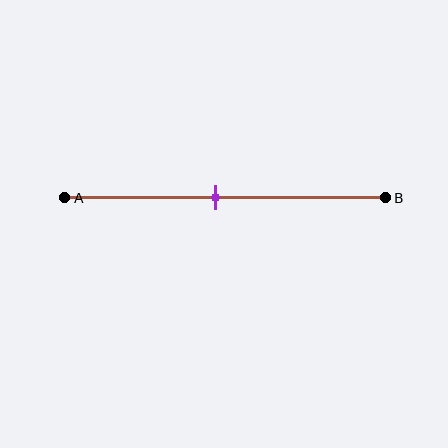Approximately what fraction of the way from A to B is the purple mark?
The purple mark is approximately 45% of the way from A to B.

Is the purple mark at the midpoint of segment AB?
Yes, the mark is approximately at the midpoint.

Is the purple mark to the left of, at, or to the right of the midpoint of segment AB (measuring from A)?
The purple mark is approximately at the midpoint of segment AB.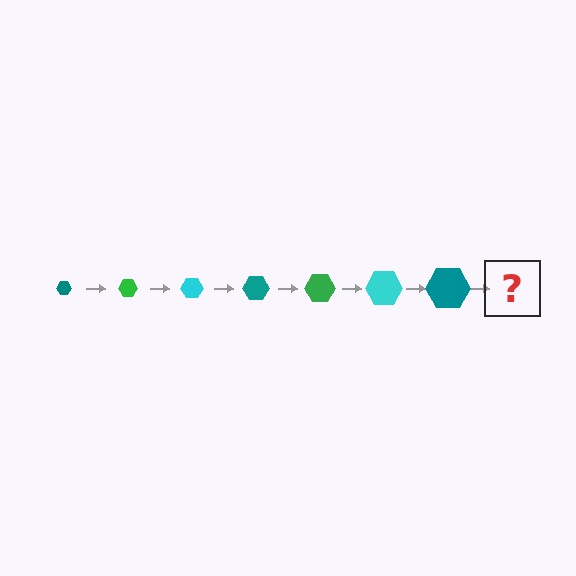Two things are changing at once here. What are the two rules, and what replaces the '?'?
The two rules are that the hexagon grows larger each step and the color cycles through teal, green, and cyan. The '?' should be a green hexagon, larger than the previous one.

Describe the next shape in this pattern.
It should be a green hexagon, larger than the previous one.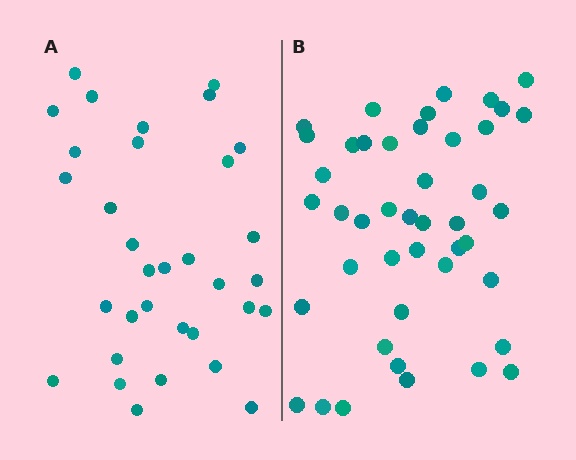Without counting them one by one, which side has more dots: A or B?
Region B (the right region) has more dots.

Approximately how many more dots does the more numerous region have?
Region B has roughly 12 or so more dots than region A.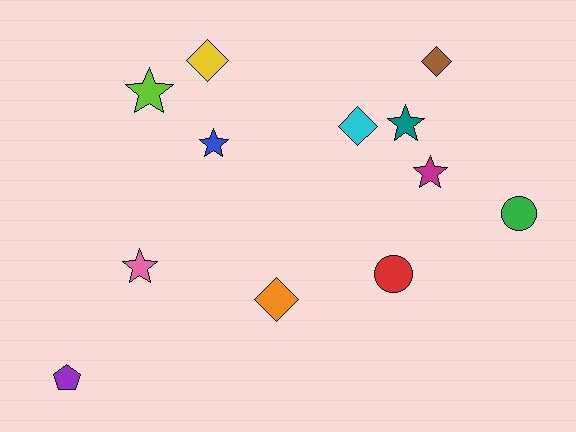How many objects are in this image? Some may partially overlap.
There are 12 objects.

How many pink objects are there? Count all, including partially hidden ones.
There is 1 pink object.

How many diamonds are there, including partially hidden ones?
There are 4 diamonds.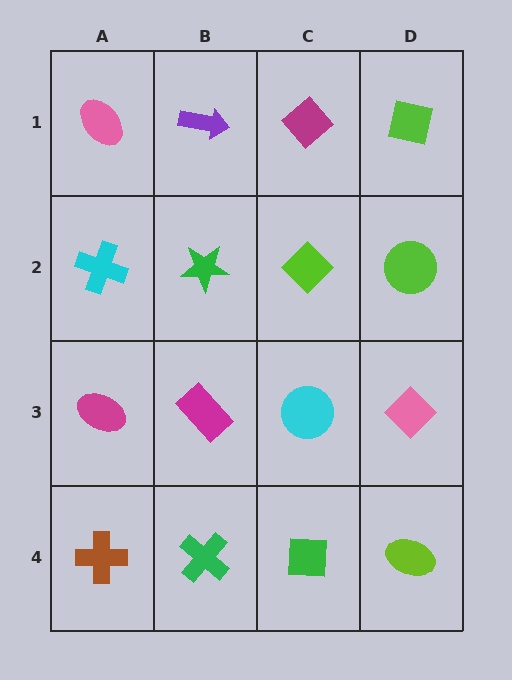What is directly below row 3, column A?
A brown cross.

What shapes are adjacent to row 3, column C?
A lime diamond (row 2, column C), a green square (row 4, column C), a magenta rectangle (row 3, column B), a pink diamond (row 3, column D).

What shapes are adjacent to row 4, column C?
A cyan circle (row 3, column C), a green cross (row 4, column B), a lime ellipse (row 4, column D).